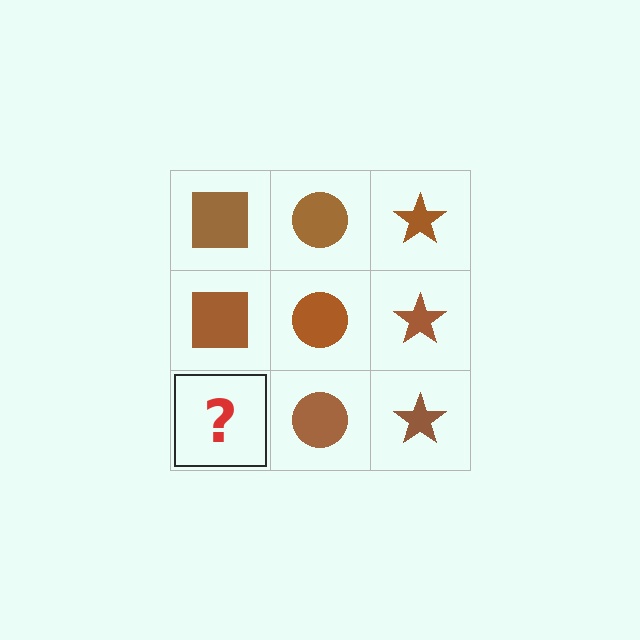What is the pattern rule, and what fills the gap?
The rule is that each column has a consistent shape. The gap should be filled with a brown square.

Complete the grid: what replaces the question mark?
The question mark should be replaced with a brown square.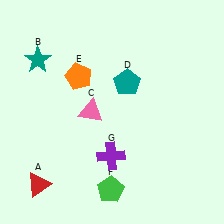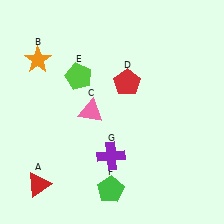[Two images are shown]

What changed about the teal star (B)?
In Image 1, B is teal. In Image 2, it changed to orange.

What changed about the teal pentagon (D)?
In Image 1, D is teal. In Image 2, it changed to red.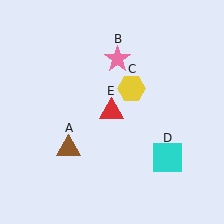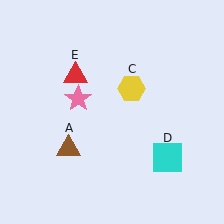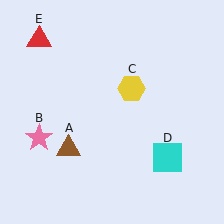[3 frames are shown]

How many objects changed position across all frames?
2 objects changed position: pink star (object B), red triangle (object E).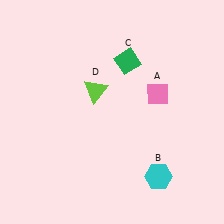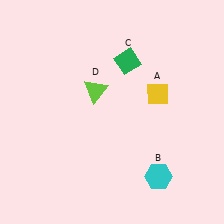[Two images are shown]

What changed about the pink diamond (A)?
In Image 1, A is pink. In Image 2, it changed to yellow.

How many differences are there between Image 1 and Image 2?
There is 1 difference between the two images.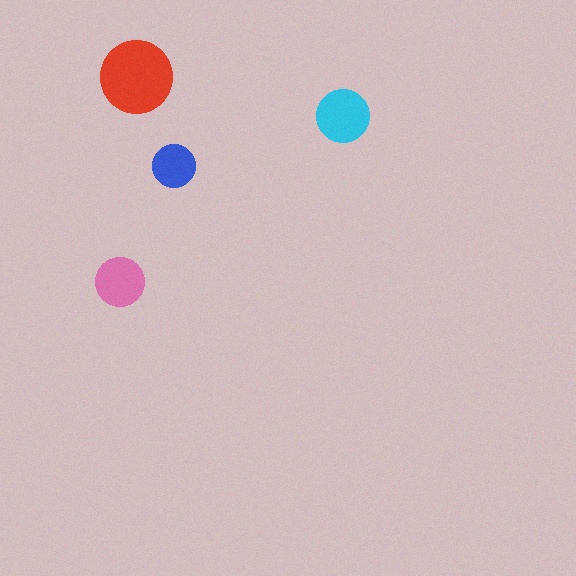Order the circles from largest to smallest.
the red one, the cyan one, the pink one, the blue one.